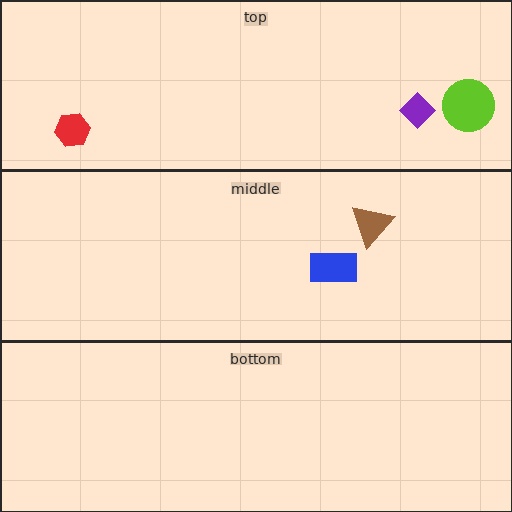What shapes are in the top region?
The lime circle, the red hexagon, the purple diamond.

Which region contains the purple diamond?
The top region.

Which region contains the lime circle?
The top region.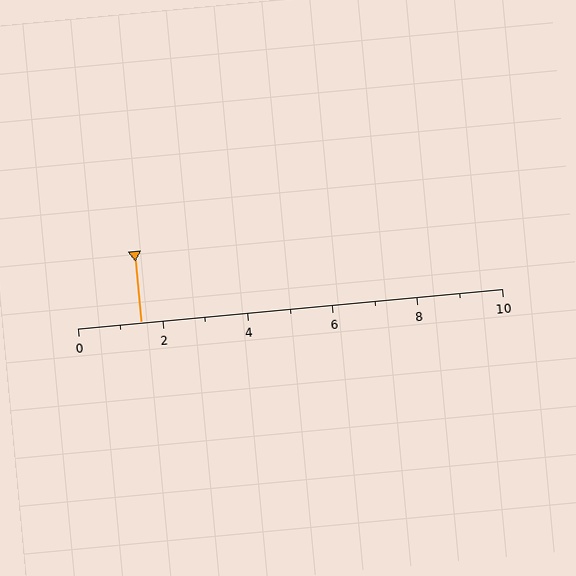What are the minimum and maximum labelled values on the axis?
The axis runs from 0 to 10.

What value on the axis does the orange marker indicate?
The marker indicates approximately 1.5.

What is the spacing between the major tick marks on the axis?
The major ticks are spaced 2 apart.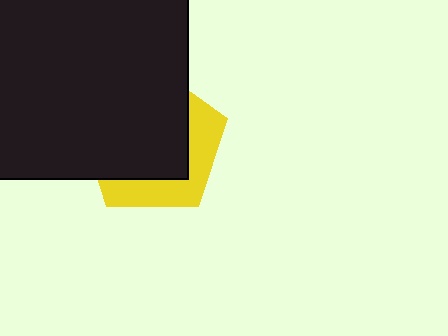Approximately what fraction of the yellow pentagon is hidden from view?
Roughly 66% of the yellow pentagon is hidden behind the black square.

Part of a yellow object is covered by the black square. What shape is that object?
It is a pentagon.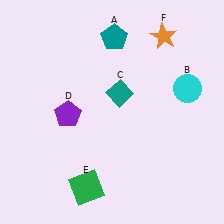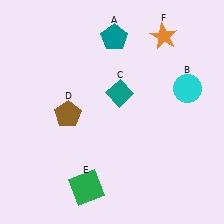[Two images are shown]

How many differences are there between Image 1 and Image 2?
There is 1 difference between the two images.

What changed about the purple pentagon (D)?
In Image 1, D is purple. In Image 2, it changed to brown.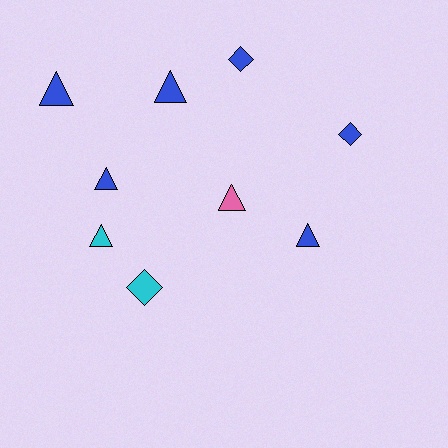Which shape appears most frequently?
Triangle, with 6 objects.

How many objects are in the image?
There are 9 objects.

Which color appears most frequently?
Blue, with 6 objects.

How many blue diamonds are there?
There are 2 blue diamonds.